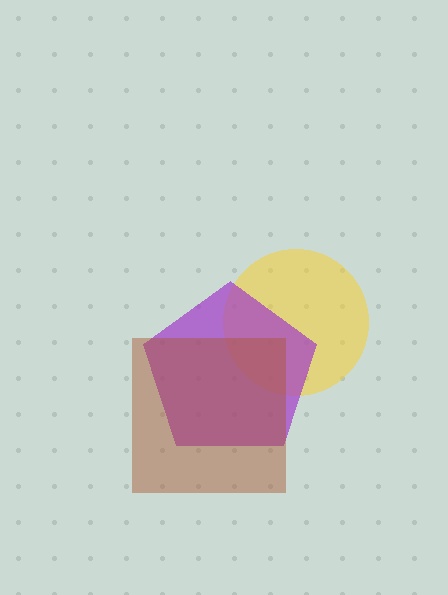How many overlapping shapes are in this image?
There are 3 overlapping shapes in the image.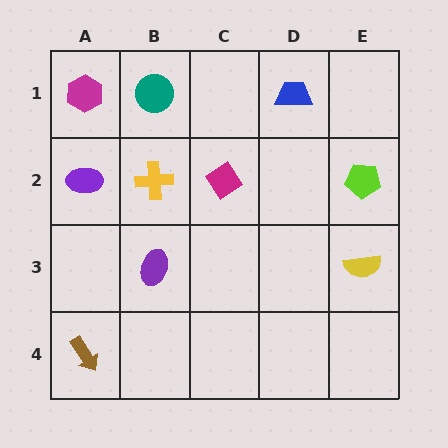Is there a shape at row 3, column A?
No, that cell is empty.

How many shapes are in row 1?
3 shapes.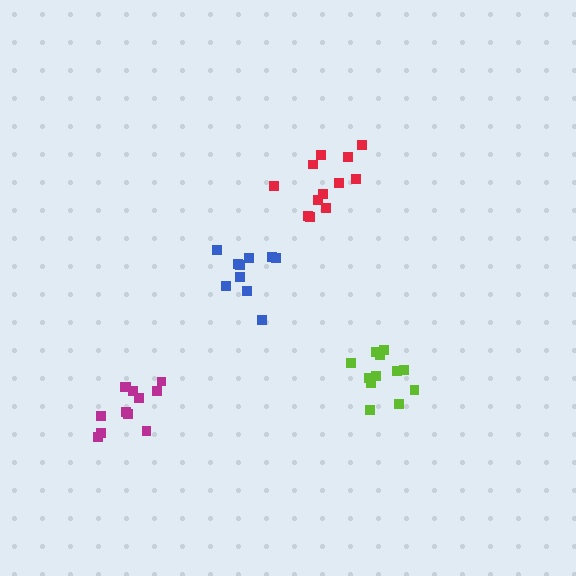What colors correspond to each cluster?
The clusters are colored: red, lime, magenta, blue.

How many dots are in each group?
Group 1: 12 dots, Group 2: 12 dots, Group 3: 12 dots, Group 4: 10 dots (46 total).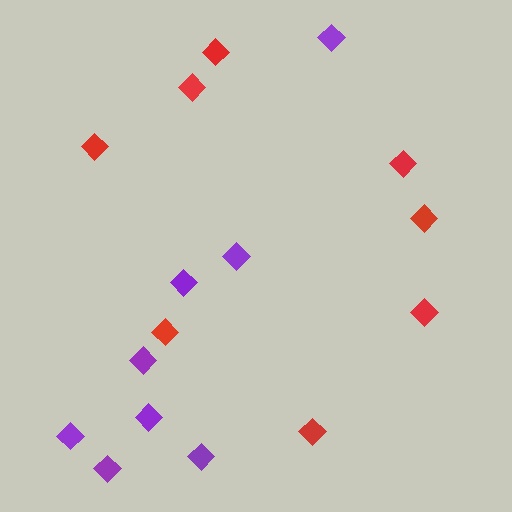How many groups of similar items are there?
There are 2 groups: one group of purple diamonds (8) and one group of red diamonds (8).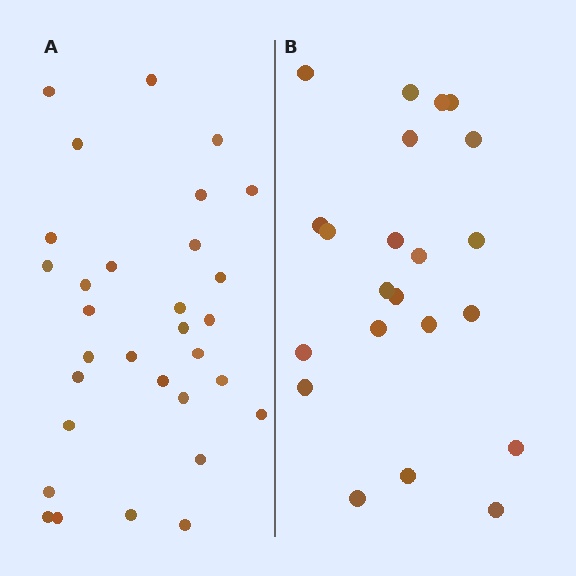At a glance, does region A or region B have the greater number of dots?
Region A (the left region) has more dots.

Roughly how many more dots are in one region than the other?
Region A has roughly 8 or so more dots than region B.